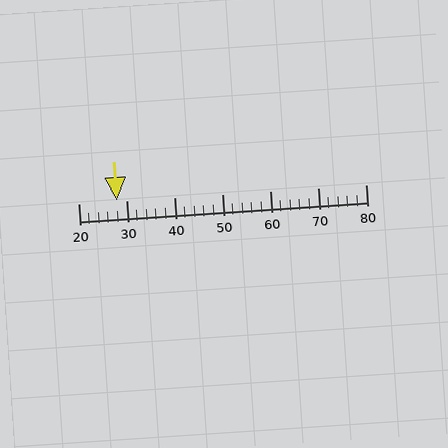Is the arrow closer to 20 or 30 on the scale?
The arrow is closer to 30.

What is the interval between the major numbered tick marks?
The major tick marks are spaced 10 units apart.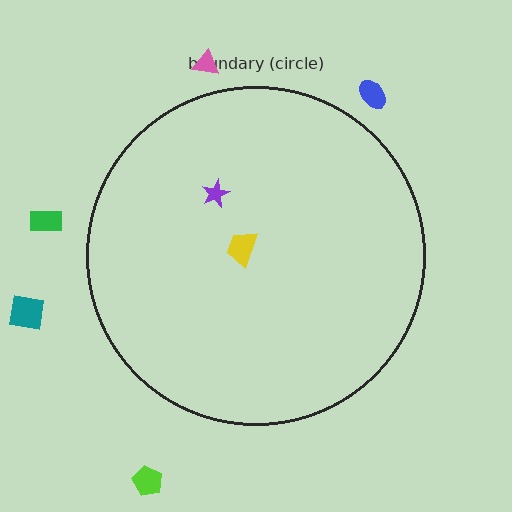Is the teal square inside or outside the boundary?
Outside.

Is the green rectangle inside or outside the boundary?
Outside.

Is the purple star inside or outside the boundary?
Inside.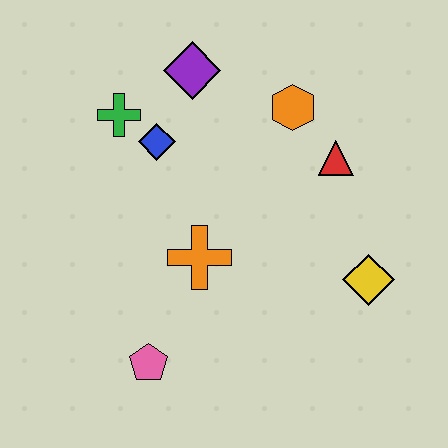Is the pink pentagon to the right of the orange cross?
No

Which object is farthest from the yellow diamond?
The green cross is farthest from the yellow diamond.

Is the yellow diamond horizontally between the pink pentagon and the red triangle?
No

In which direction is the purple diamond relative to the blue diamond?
The purple diamond is above the blue diamond.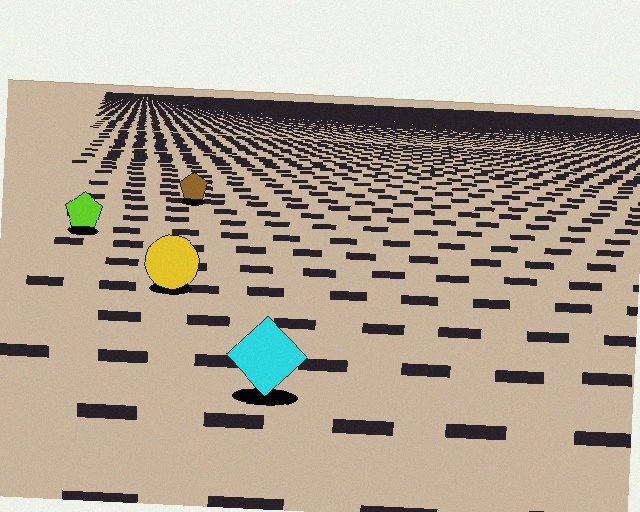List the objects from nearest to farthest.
From nearest to farthest: the cyan diamond, the yellow circle, the lime pentagon, the brown pentagon.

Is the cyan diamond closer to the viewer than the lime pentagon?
Yes. The cyan diamond is closer — you can tell from the texture gradient: the ground texture is coarser near it.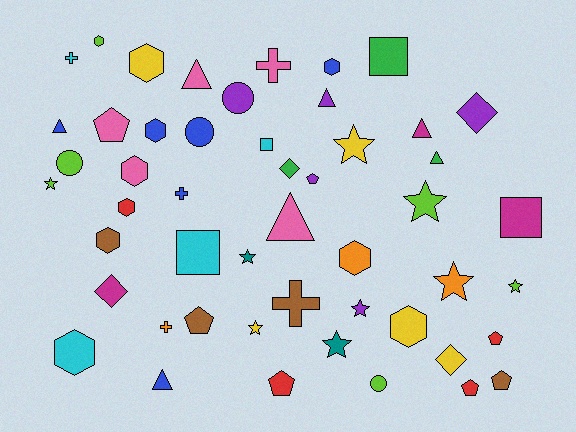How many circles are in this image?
There are 4 circles.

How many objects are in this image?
There are 50 objects.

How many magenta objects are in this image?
There are 3 magenta objects.